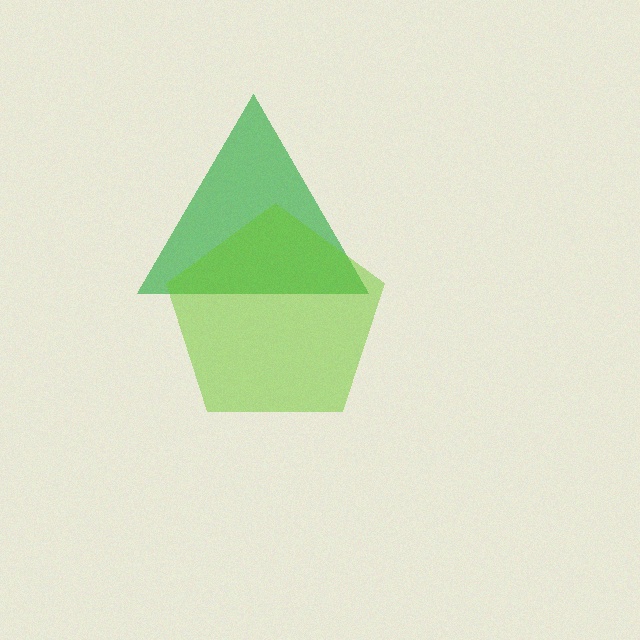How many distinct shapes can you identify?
There are 2 distinct shapes: a green triangle, a lime pentagon.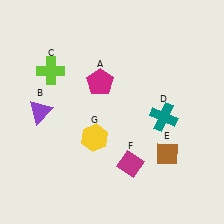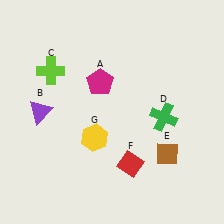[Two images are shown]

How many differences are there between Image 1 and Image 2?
There are 2 differences between the two images.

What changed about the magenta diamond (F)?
In Image 1, F is magenta. In Image 2, it changed to red.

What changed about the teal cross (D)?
In Image 1, D is teal. In Image 2, it changed to green.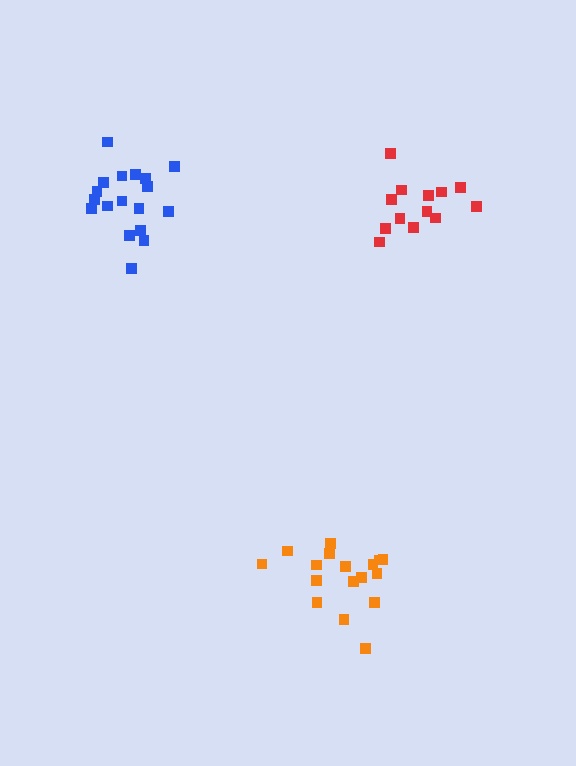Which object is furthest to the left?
The blue cluster is leftmost.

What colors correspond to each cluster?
The clusters are colored: red, blue, orange.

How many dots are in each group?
Group 1: 13 dots, Group 2: 18 dots, Group 3: 17 dots (48 total).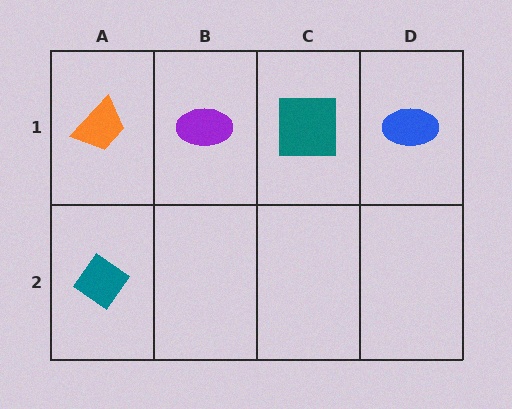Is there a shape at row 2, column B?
No, that cell is empty.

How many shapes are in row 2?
1 shape.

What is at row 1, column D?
A blue ellipse.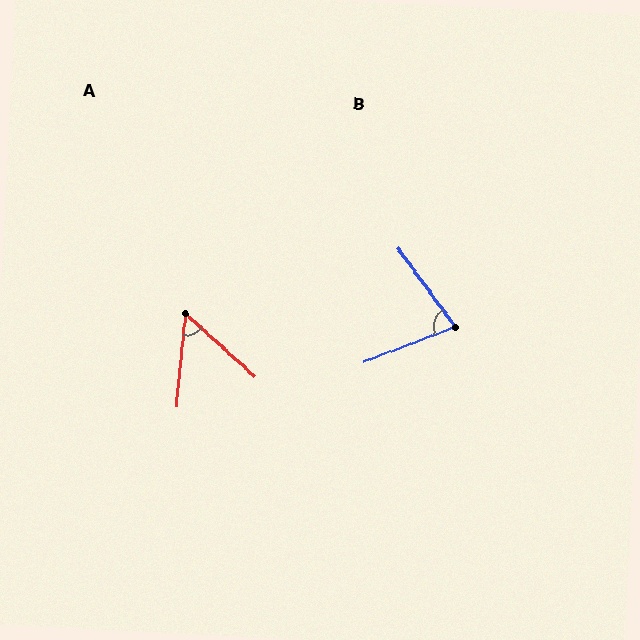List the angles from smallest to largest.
A (53°), B (75°).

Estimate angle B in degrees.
Approximately 75 degrees.